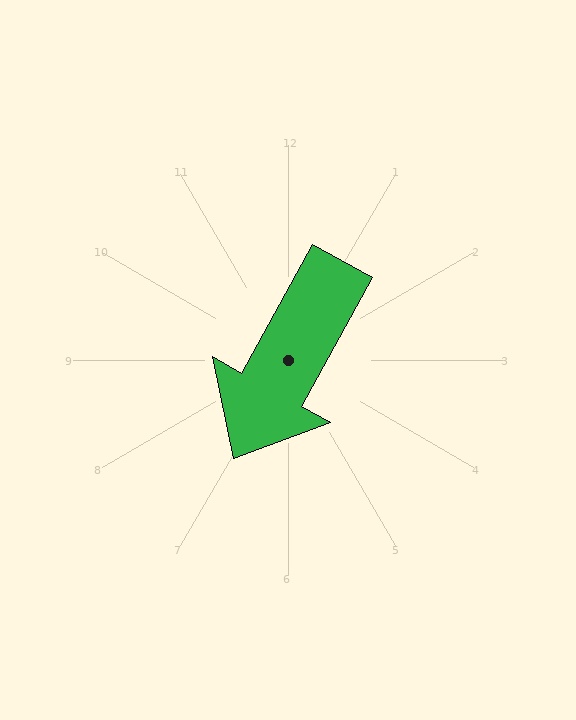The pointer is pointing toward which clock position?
Roughly 7 o'clock.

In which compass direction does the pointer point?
Southwest.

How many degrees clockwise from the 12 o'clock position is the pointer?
Approximately 209 degrees.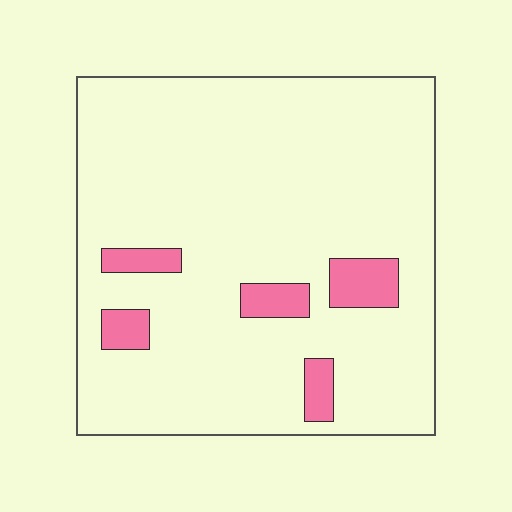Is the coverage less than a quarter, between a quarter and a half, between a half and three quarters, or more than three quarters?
Less than a quarter.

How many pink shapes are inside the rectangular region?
5.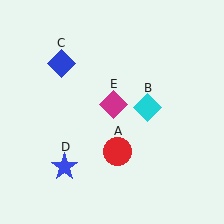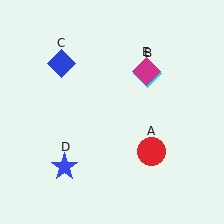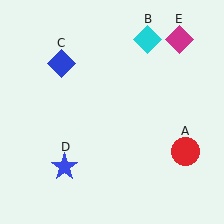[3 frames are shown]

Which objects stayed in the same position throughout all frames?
Blue diamond (object C) and blue star (object D) remained stationary.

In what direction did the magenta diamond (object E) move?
The magenta diamond (object E) moved up and to the right.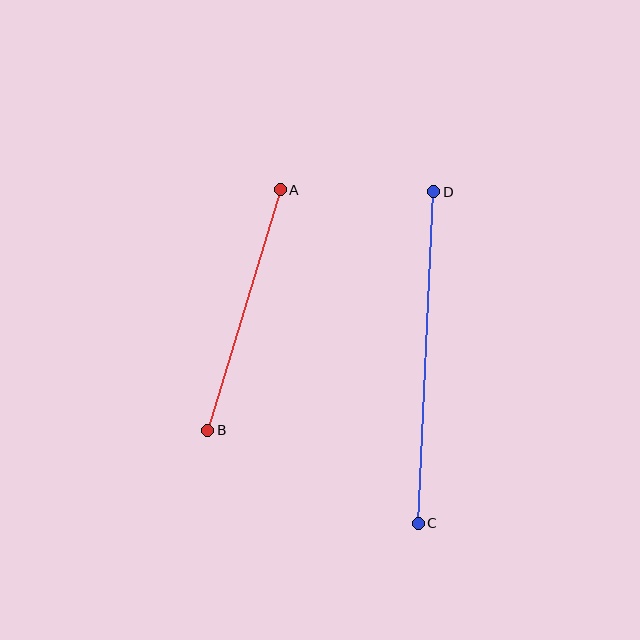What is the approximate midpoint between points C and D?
The midpoint is at approximately (426, 358) pixels.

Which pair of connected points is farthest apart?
Points C and D are farthest apart.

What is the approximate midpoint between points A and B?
The midpoint is at approximately (244, 310) pixels.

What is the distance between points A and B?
The distance is approximately 251 pixels.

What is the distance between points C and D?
The distance is approximately 332 pixels.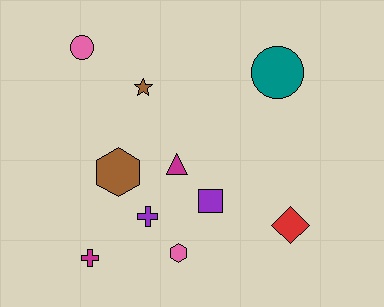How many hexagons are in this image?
There are 2 hexagons.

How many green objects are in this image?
There are no green objects.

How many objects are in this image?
There are 10 objects.